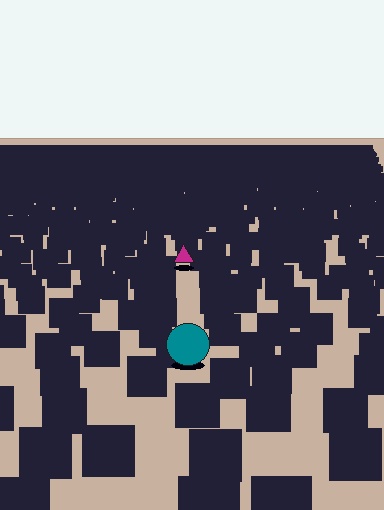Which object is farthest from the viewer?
The magenta triangle is farthest from the viewer. It appears smaller and the ground texture around it is denser.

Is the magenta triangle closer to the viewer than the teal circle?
No. The teal circle is closer — you can tell from the texture gradient: the ground texture is coarser near it.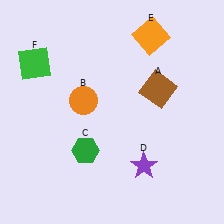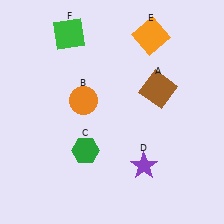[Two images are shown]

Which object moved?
The green square (F) moved right.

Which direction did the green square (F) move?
The green square (F) moved right.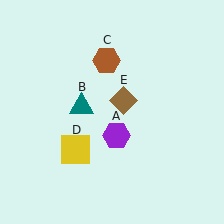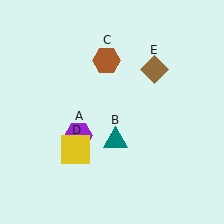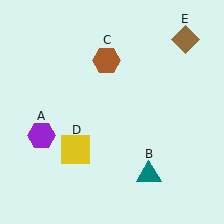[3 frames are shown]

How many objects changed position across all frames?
3 objects changed position: purple hexagon (object A), teal triangle (object B), brown diamond (object E).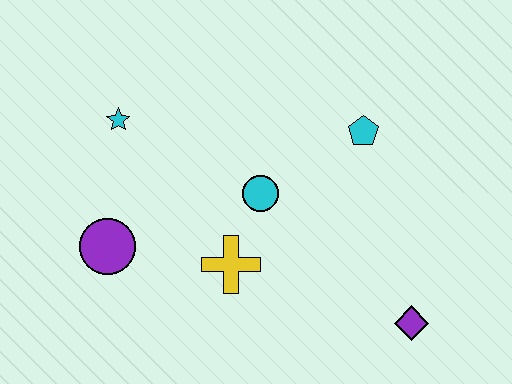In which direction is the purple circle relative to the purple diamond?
The purple circle is to the left of the purple diamond.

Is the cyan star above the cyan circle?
Yes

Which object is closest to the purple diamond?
The yellow cross is closest to the purple diamond.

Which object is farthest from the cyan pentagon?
The purple circle is farthest from the cyan pentagon.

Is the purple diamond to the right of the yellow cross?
Yes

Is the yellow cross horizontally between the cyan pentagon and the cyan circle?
No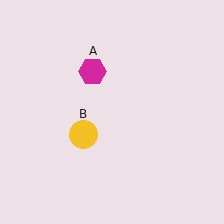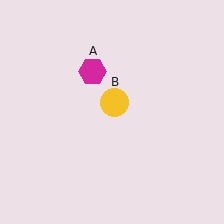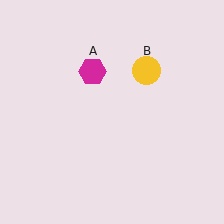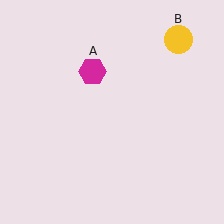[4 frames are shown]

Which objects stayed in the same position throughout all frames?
Magenta hexagon (object A) remained stationary.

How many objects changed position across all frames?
1 object changed position: yellow circle (object B).